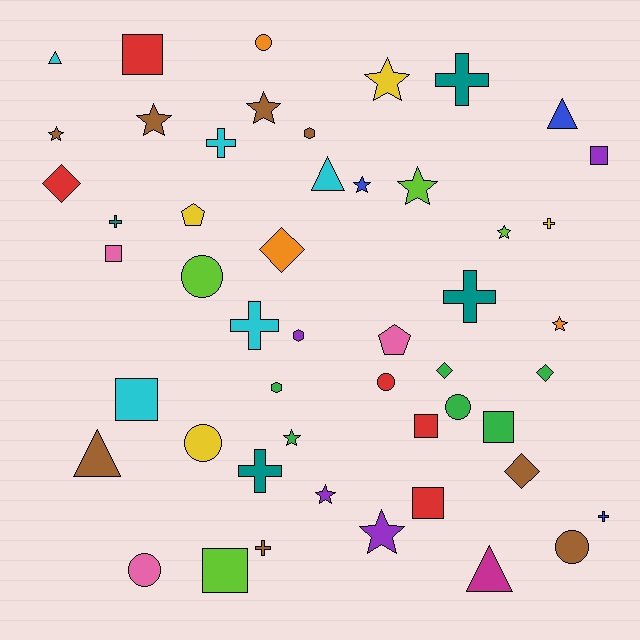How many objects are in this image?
There are 50 objects.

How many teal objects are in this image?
There are 4 teal objects.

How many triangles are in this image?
There are 5 triangles.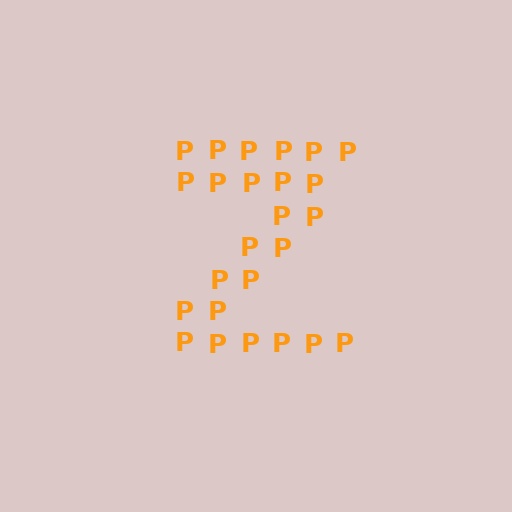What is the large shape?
The large shape is the letter Z.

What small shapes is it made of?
It is made of small letter P's.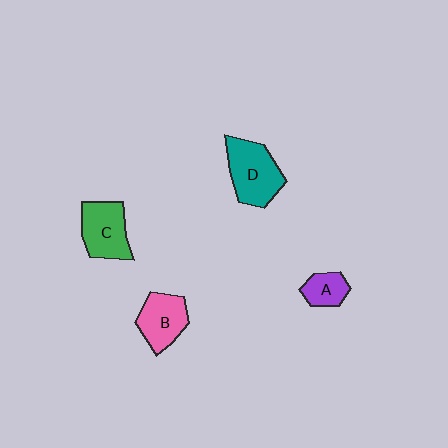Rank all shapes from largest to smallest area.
From largest to smallest: D (teal), C (green), B (pink), A (purple).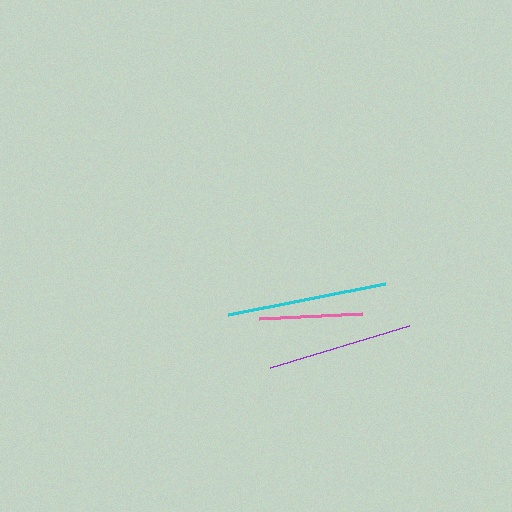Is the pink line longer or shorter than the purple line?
The purple line is longer than the pink line.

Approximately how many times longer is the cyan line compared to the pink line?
The cyan line is approximately 1.6 times the length of the pink line.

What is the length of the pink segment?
The pink segment is approximately 102 pixels long.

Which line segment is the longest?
The cyan line is the longest at approximately 160 pixels.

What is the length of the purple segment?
The purple segment is approximately 145 pixels long.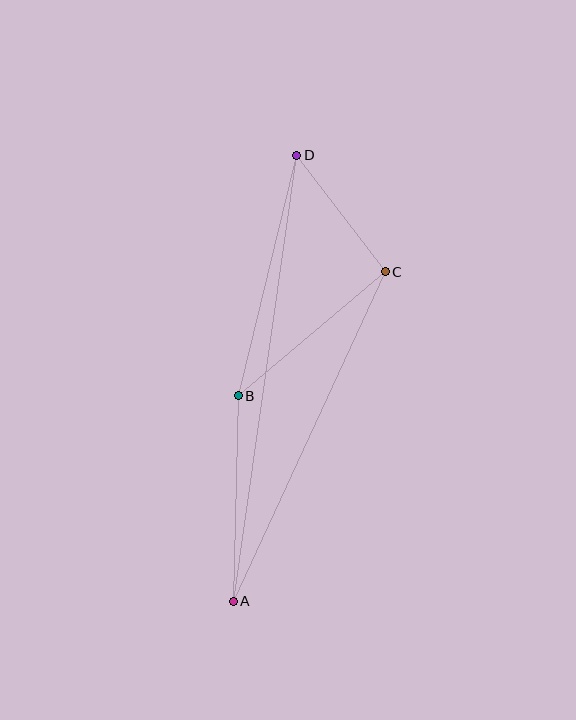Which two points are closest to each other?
Points C and D are closest to each other.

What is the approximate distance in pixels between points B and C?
The distance between B and C is approximately 192 pixels.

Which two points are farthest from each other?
Points A and D are farthest from each other.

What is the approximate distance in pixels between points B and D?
The distance between B and D is approximately 247 pixels.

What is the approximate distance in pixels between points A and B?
The distance between A and B is approximately 206 pixels.